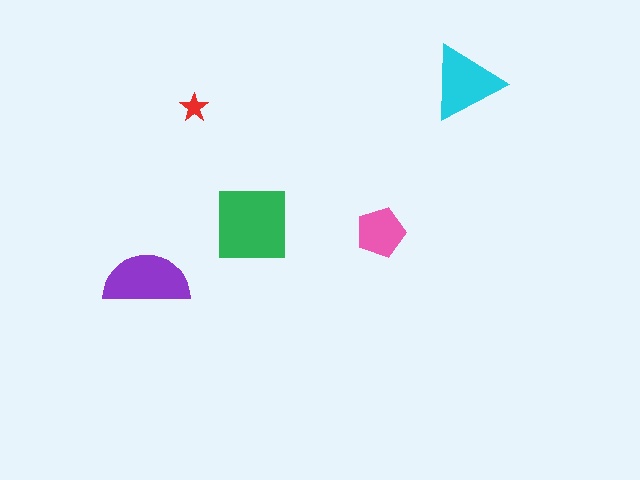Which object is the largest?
The green square.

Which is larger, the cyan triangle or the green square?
The green square.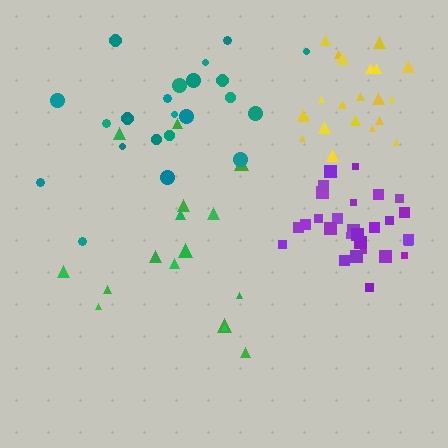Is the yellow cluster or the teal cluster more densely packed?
Yellow.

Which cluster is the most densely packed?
Purple.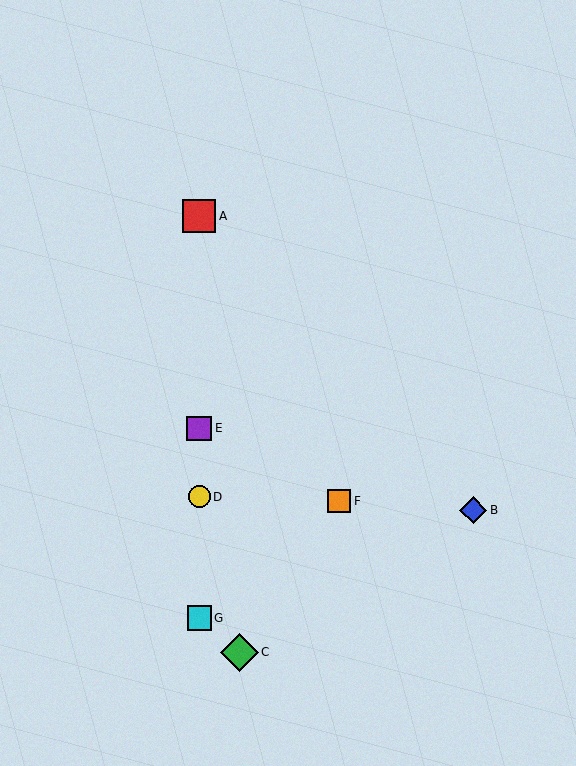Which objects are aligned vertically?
Objects A, D, E, G are aligned vertically.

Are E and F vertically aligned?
No, E is at x≈199 and F is at x≈339.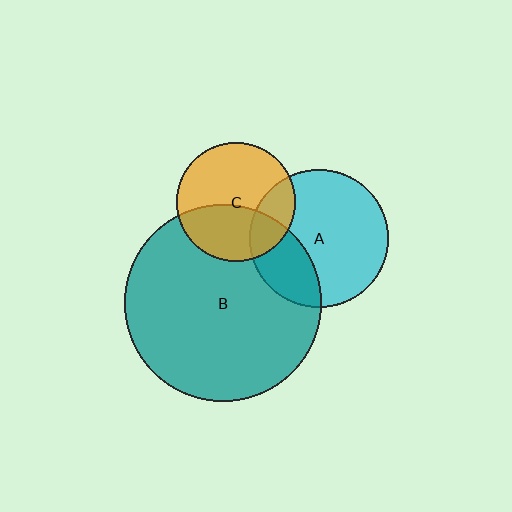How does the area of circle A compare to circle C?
Approximately 1.3 times.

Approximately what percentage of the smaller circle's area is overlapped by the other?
Approximately 20%.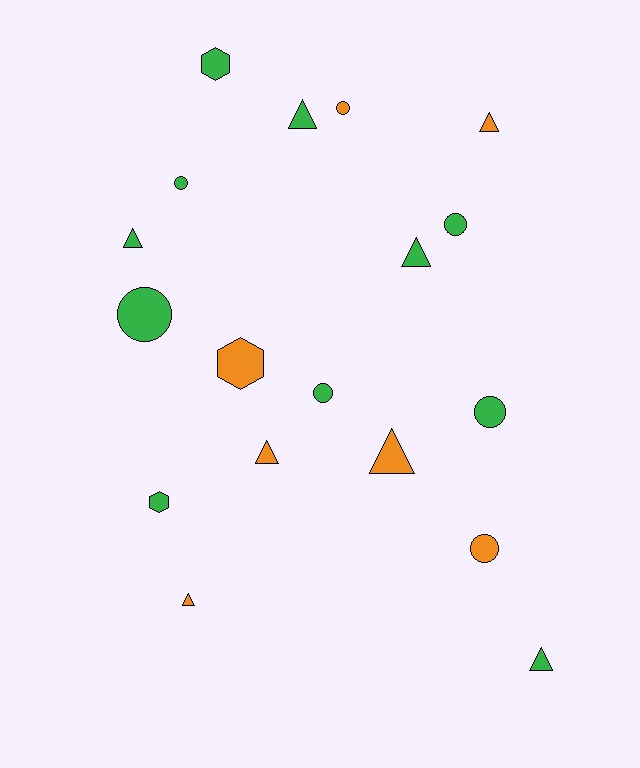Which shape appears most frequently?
Triangle, with 8 objects.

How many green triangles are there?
There are 4 green triangles.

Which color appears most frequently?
Green, with 11 objects.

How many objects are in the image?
There are 18 objects.